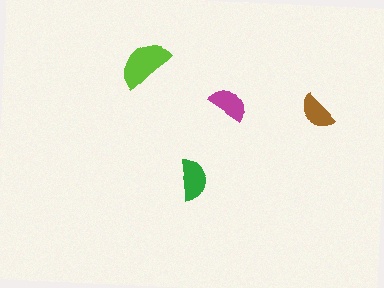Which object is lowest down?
The green semicircle is bottommost.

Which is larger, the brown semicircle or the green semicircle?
The green one.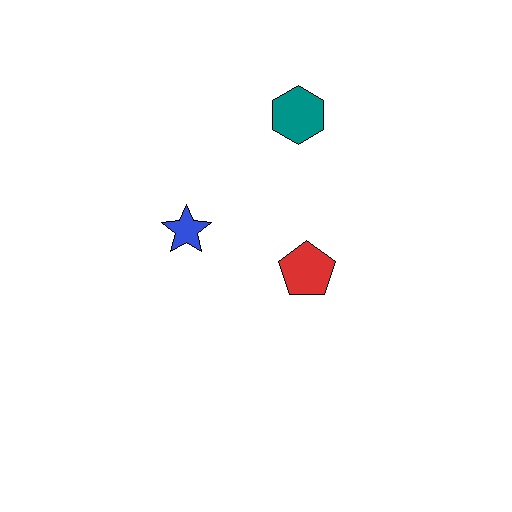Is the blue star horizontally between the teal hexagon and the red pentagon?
No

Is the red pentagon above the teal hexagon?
No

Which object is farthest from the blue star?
The teal hexagon is farthest from the blue star.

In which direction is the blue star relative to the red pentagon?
The blue star is to the left of the red pentagon.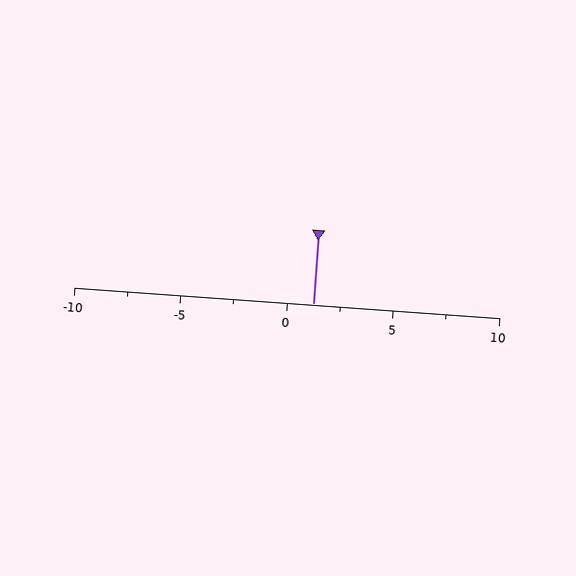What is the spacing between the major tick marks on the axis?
The major ticks are spaced 5 apart.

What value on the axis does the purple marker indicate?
The marker indicates approximately 1.2.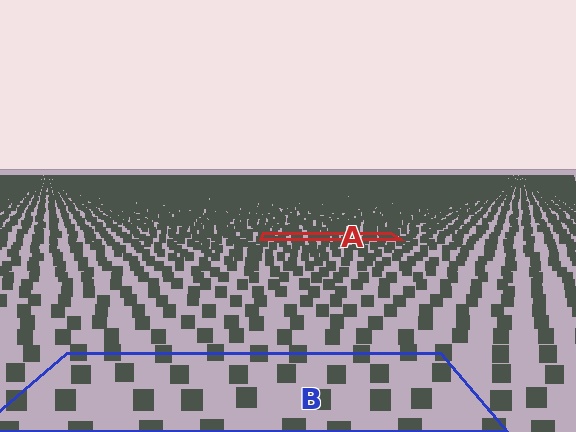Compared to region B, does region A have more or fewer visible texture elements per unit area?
Region A has more texture elements per unit area — they are packed more densely because it is farther away.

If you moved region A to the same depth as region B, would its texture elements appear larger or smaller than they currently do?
They would appear larger. At a closer depth, the same texture elements are projected at a bigger on-screen size.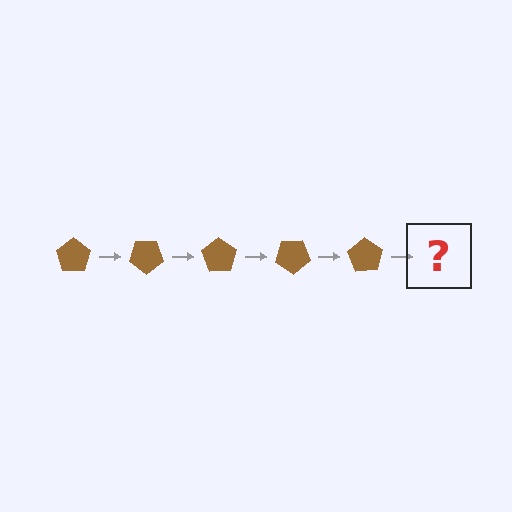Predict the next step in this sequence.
The next step is a brown pentagon rotated 175 degrees.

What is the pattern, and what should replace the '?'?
The pattern is that the pentagon rotates 35 degrees each step. The '?' should be a brown pentagon rotated 175 degrees.